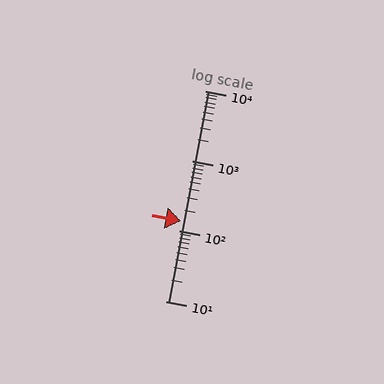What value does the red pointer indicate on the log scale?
The pointer indicates approximately 140.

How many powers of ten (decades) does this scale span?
The scale spans 3 decades, from 10 to 10000.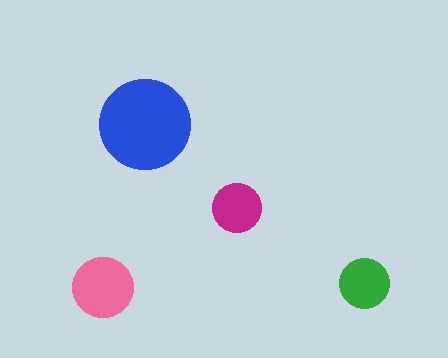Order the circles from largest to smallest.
the blue one, the pink one, the green one, the magenta one.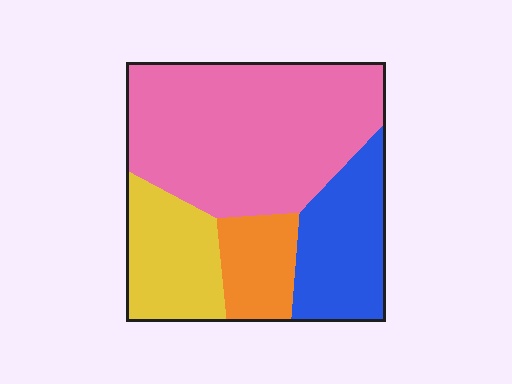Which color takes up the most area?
Pink, at roughly 50%.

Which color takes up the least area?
Orange, at roughly 10%.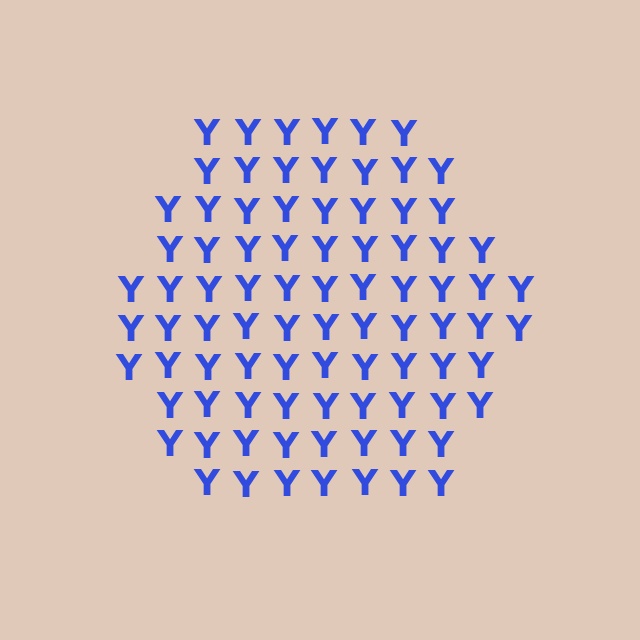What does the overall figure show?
The overall figure shows a hexagon.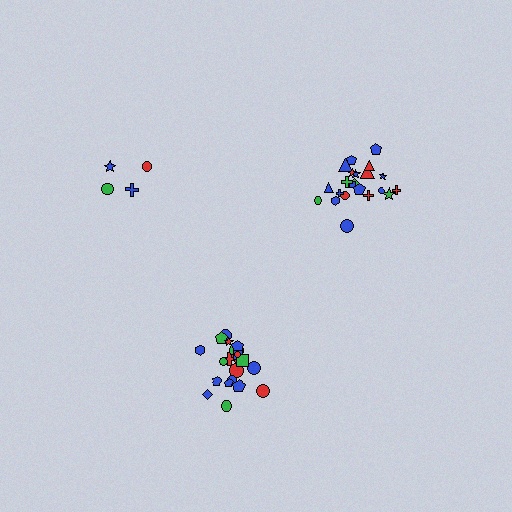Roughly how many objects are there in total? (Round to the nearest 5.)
Roughly 50 objects in total.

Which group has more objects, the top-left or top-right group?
The top-right group.